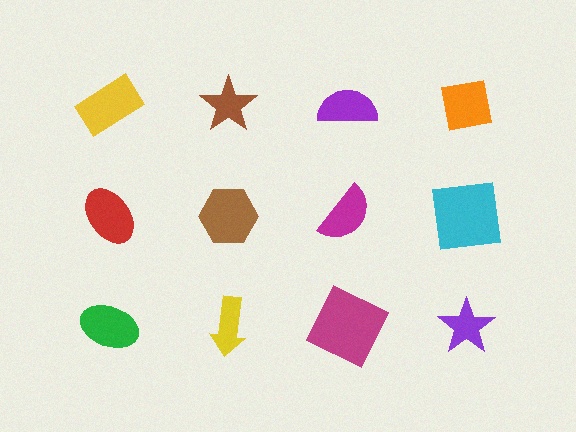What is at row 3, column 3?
A magenta square.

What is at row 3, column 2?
A yellow arrow.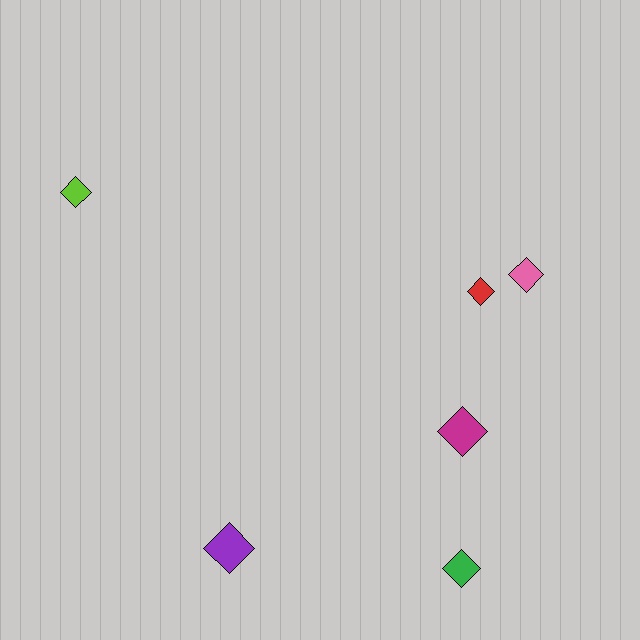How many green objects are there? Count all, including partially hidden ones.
There is 1 green object.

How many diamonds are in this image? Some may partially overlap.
There are 6 diamonds.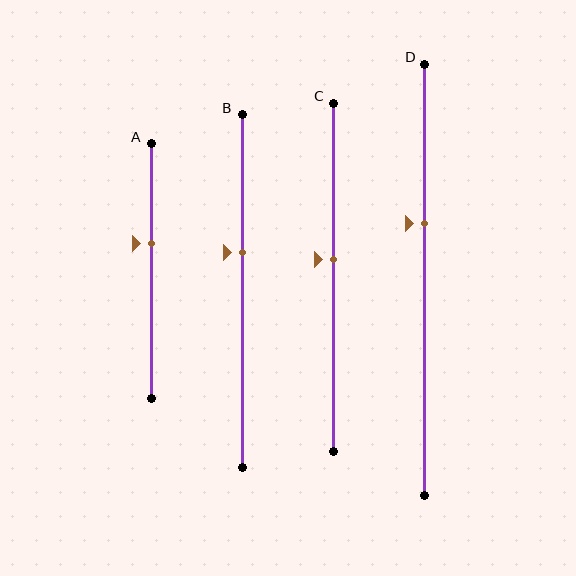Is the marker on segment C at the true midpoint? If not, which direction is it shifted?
No, the marker on segment C is shifted upward by about 5% of the segment length.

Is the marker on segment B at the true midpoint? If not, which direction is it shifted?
No, the marker on segment B is shifted upward by about 11% of the segment length.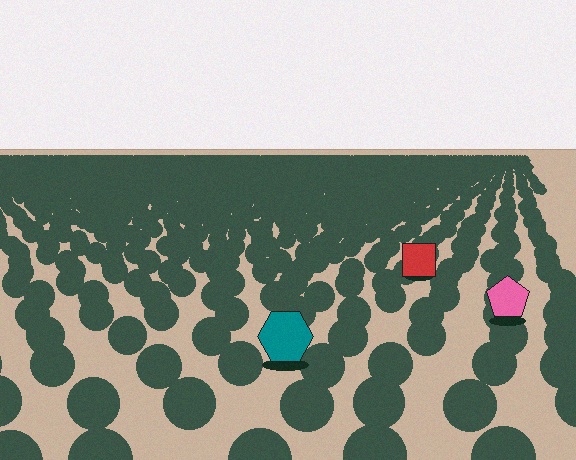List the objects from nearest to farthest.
From nearest to farthest: the teal hexagon, the pink pentagon, the red square.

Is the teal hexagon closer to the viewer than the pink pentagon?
Yes. The teal hexagon is closer — you can tell from the texture gradient: the ground texture is coarser near it.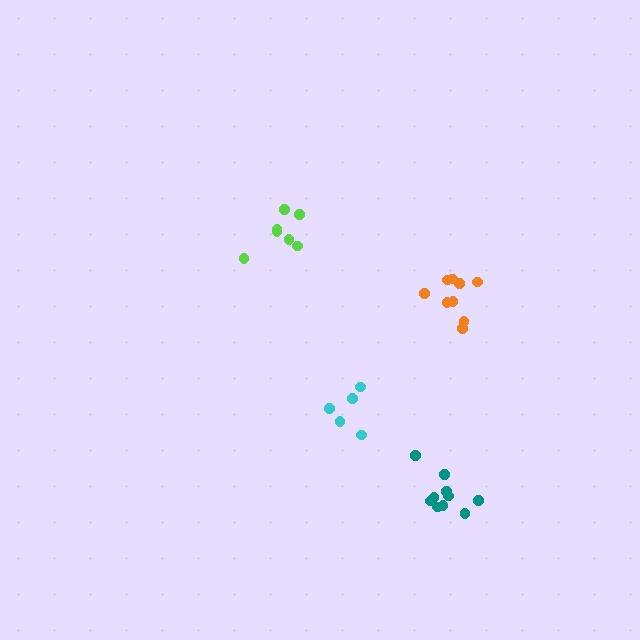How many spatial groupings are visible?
There are 4 spatial groupings.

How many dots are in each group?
Group 1: 5 dots, Group 2: 9 dots, Group 3: 7 dots, Group 4: 10 dots (31 total).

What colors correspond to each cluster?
The clusters are colored: cyan, orange, lime, teal.